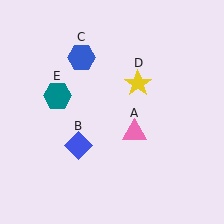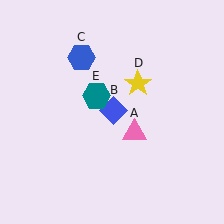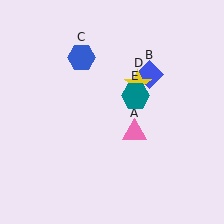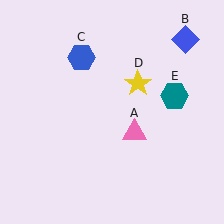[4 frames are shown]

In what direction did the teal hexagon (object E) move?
The teal hexagon (object E) moved right.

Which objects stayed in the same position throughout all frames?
Pink triangle (object A) and blue hexagon (object C) and yellow star (object D) remained stationary.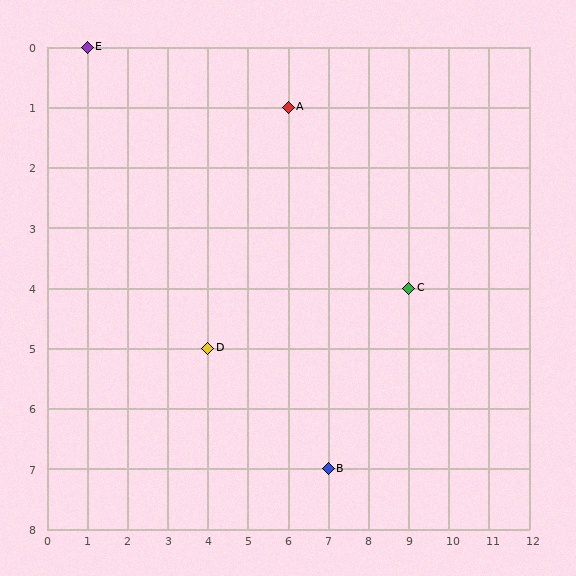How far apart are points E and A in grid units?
Points E and A are 5 columns and 1 row apart (about 5.1 grid units diagonally).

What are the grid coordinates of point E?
Point E is at grid coordinates (1, 0).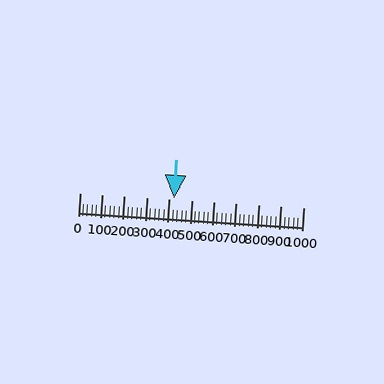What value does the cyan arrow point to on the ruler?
The cyan arrow points to approximately 420.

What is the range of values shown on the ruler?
The ruler shows values from 0 to 1000.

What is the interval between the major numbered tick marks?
The major tick marks are spaced 100 units apart.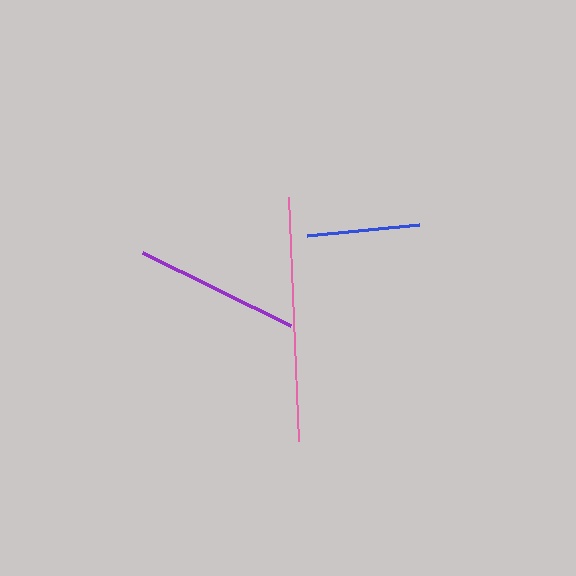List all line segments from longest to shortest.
From longest to shortest: pink, purple, blue.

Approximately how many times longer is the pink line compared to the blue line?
The pink line is approximately 2.2 times the length of the blue line.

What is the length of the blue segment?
The blue segment is approximately 113 pixels long.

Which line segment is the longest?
The pink line is the longest at approximately 244 pixels.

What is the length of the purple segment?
The purple segment is approximately 165 pixels long.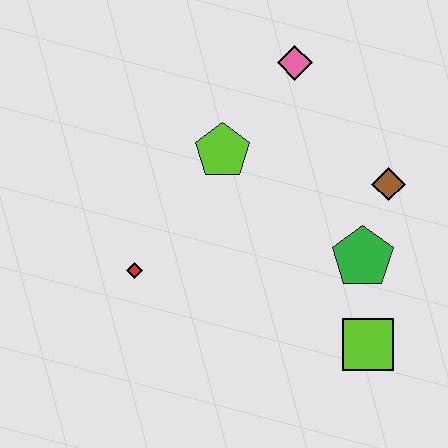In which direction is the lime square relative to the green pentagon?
The lime square is below the green pentagon.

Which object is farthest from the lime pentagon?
The lime square is farthest from the lime pentagon.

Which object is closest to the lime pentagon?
The pink diamond is closest to the lime pentagon.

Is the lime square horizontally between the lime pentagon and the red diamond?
No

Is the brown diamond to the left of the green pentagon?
No